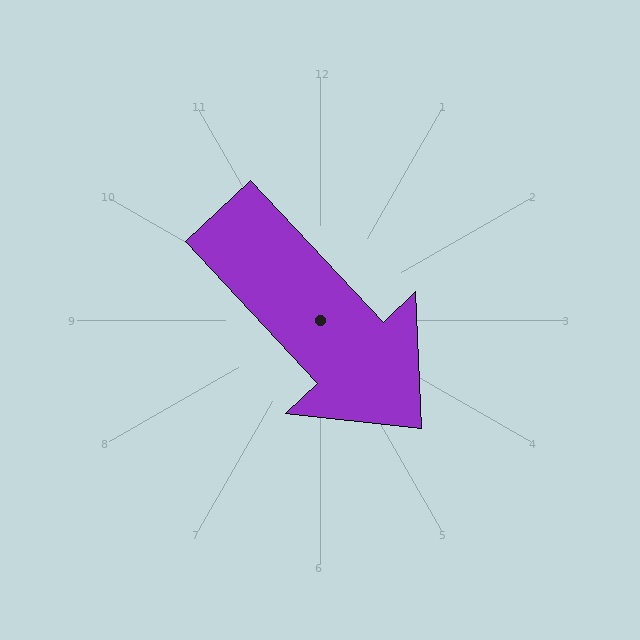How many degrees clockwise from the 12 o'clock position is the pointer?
Approximately 137 degrees.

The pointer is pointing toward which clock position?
Roughly 5 o'clock.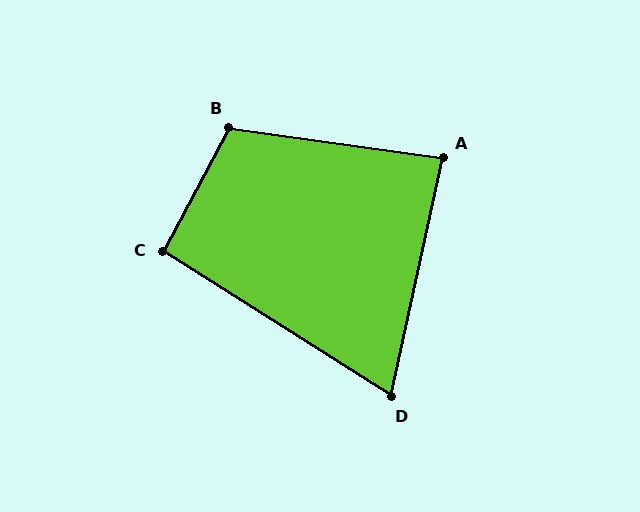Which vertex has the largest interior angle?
B, at approximately 110 degrees.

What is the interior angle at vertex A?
Approximately 86 degrees (approximately right).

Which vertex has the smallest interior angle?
D, at approximately 70 degrees.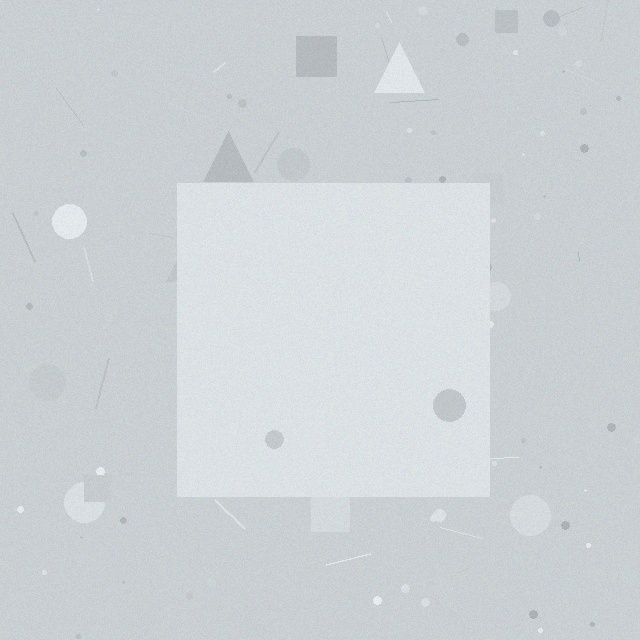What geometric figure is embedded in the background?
A square is embedded in the background.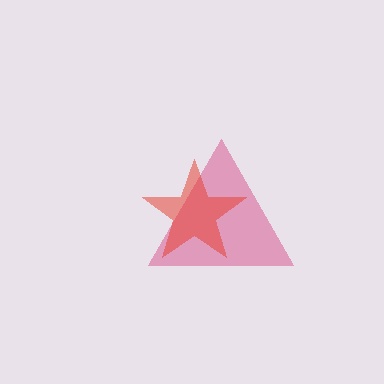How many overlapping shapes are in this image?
There are 2 overlapping shapes in the image.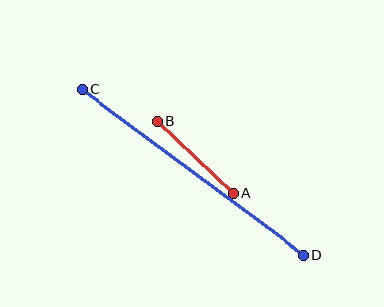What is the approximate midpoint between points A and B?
The midpoint is at approximately (195, 157) pixels.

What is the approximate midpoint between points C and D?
The midpoint is at approximately (193, 172) pixels.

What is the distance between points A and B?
The distance is approximately 104 pixels.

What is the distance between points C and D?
The distance is approximately 276 pixels.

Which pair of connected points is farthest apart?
Points C and D are farthest apart.